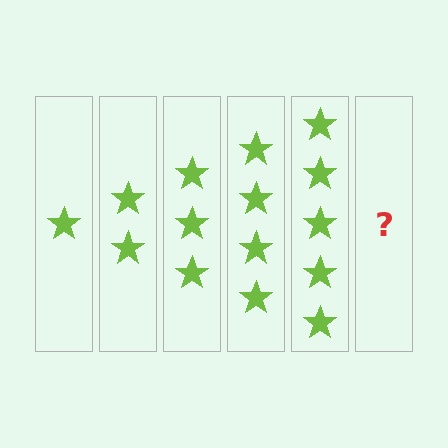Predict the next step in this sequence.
The next step is 6 stars.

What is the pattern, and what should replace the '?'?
The pattern is that each step adds one more star. The '?' should be 6 stars.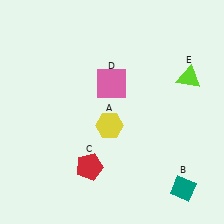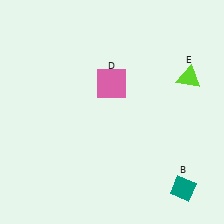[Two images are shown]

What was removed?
The yellow hexagon (A), the red pentagon (C) were removed in Image 2.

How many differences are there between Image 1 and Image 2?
There are 2 differences between the two images.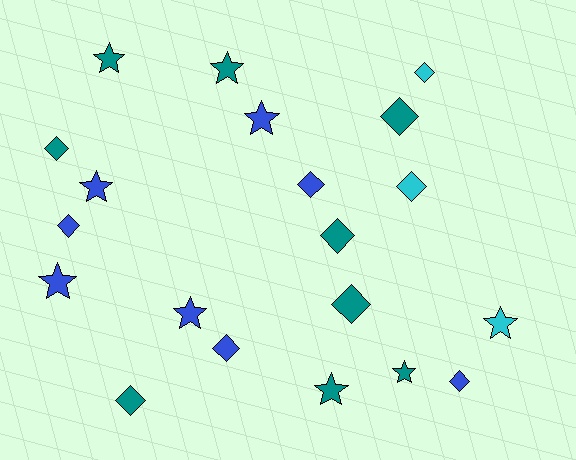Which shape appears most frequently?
Diamond, with 11 objects.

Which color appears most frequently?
Teal, with 9 objects.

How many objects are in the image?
There are 20 objects.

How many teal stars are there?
There are 4 teal stars.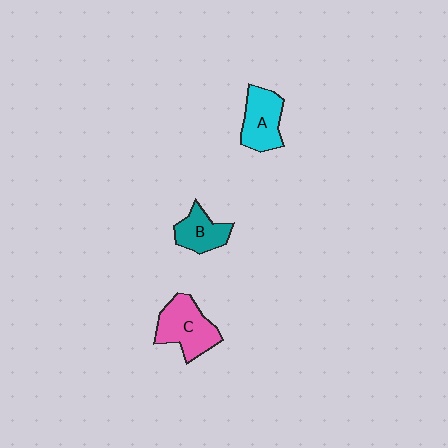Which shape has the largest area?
Shape C (pink).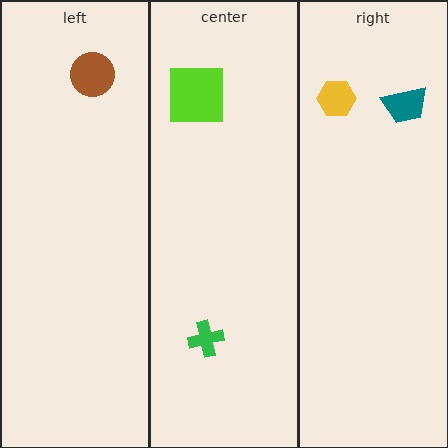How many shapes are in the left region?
1.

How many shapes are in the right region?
2.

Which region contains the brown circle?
The left region.